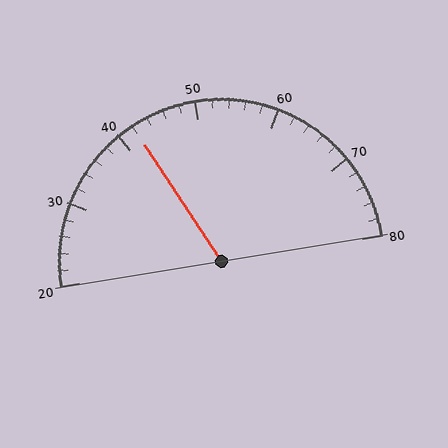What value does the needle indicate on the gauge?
The needle indicates approximately 42.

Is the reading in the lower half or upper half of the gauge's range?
The reading is in the lower half of the range (20 to 80).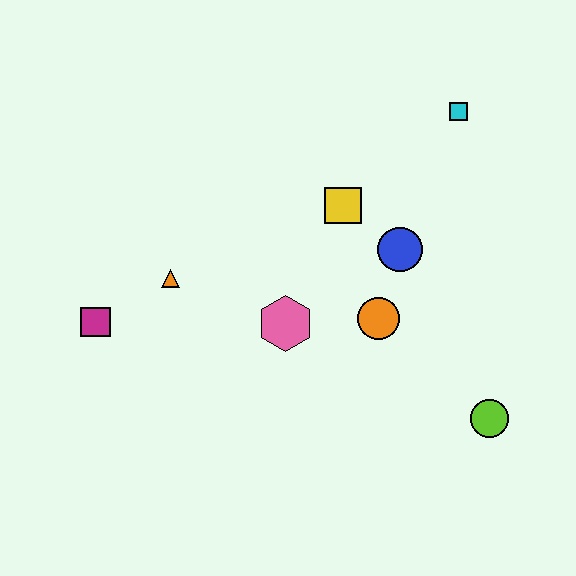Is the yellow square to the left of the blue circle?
Yes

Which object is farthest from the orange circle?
The magenta square is farthest from the orange circle.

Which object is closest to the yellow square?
The blue circle is closest to the yellow square.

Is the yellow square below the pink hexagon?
No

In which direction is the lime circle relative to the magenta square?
The lime circle is to the right of the magenta square.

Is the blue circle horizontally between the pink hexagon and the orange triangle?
No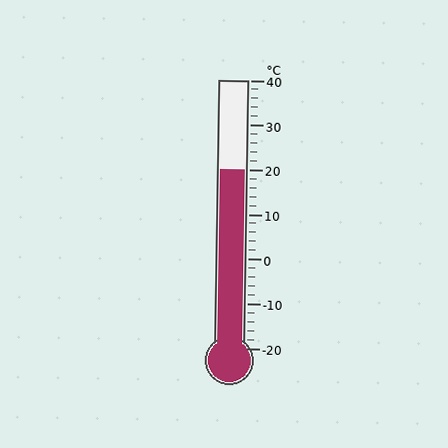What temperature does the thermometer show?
The thermometer shows approximately 20°C.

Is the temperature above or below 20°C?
The temperature is at 20°C.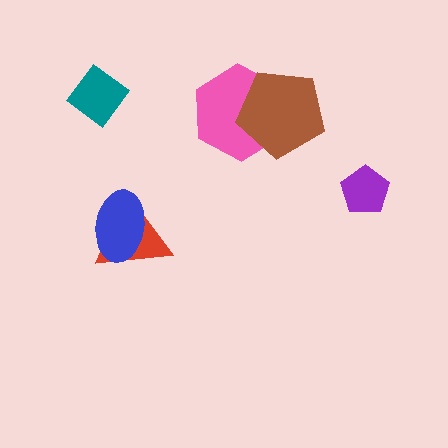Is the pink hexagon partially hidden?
Yes, it is partially covered by another shape.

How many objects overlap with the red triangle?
1 object overlaps with the red triangle.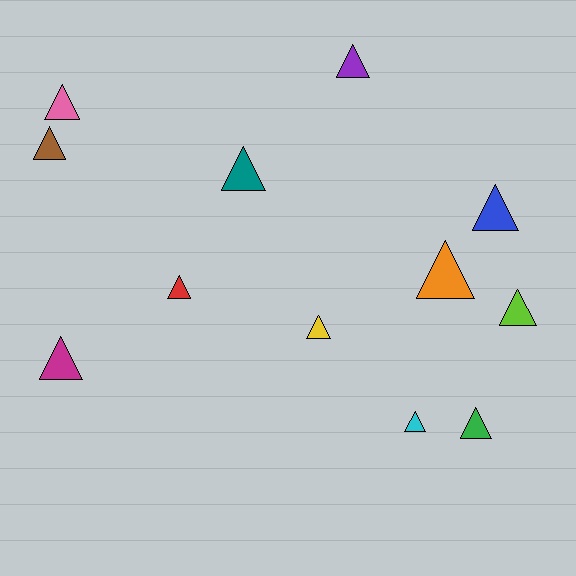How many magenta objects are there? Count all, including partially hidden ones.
There is 1 magenta object.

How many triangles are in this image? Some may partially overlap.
There are 12 triangles.